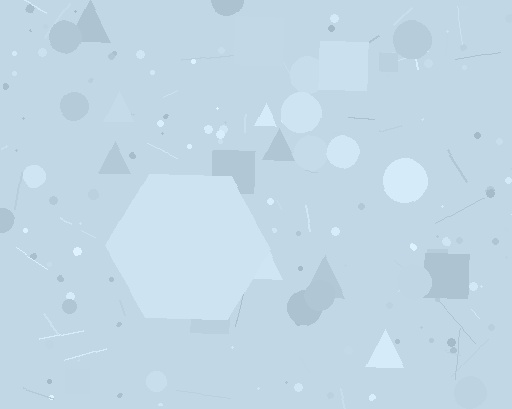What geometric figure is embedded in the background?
A hexagon is embedded in the background.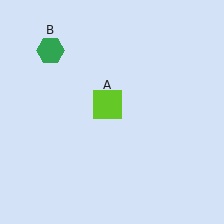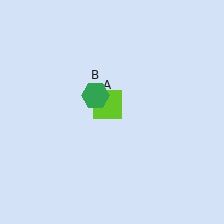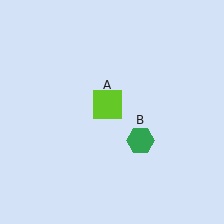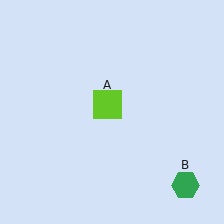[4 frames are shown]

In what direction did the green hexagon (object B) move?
The green hexagon (object B) moved down and to the right.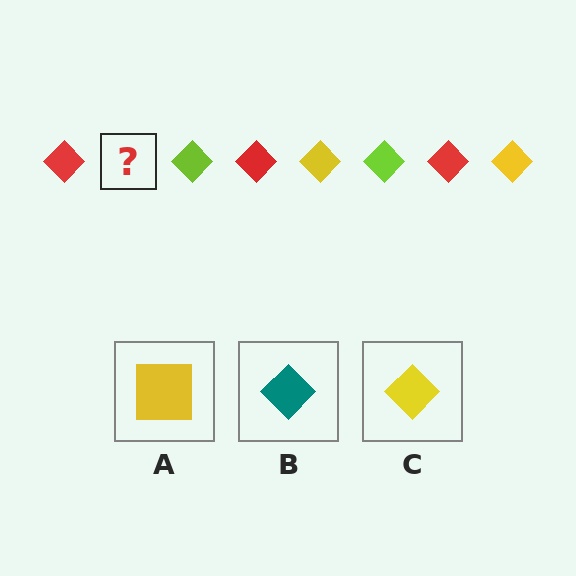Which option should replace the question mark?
Option C.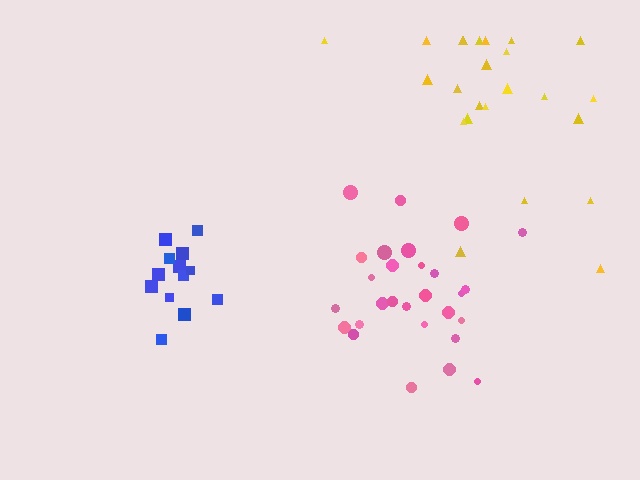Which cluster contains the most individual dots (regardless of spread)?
Pink (28).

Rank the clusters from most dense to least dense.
blue, pink, yellow.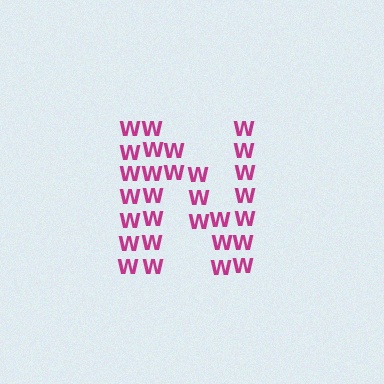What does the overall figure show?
The overall figure shows the letter N.